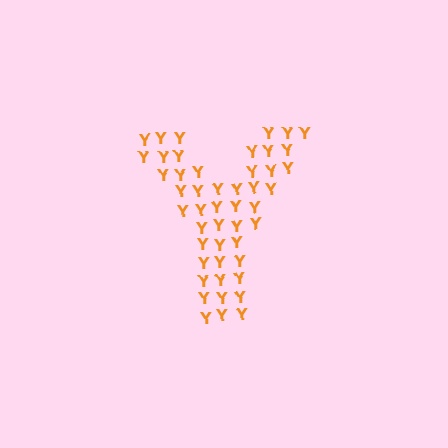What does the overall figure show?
The overall figure shows the letter Y.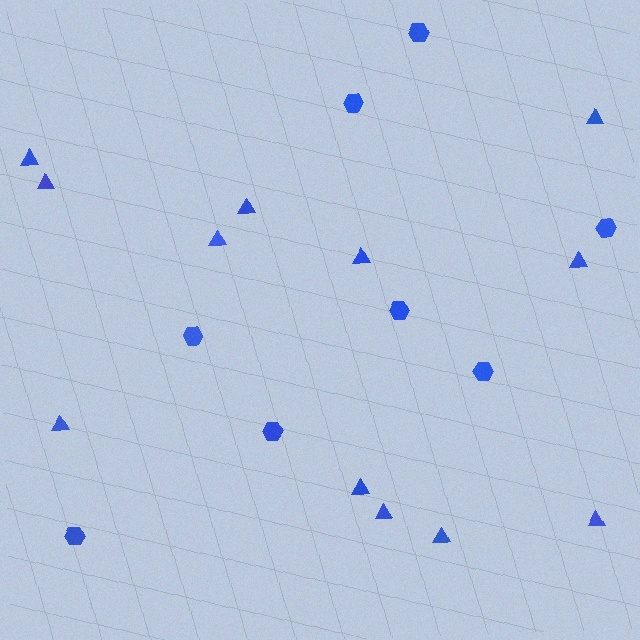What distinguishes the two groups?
There are 2 groups: one group of hexagons (8) and one group of triangles (12).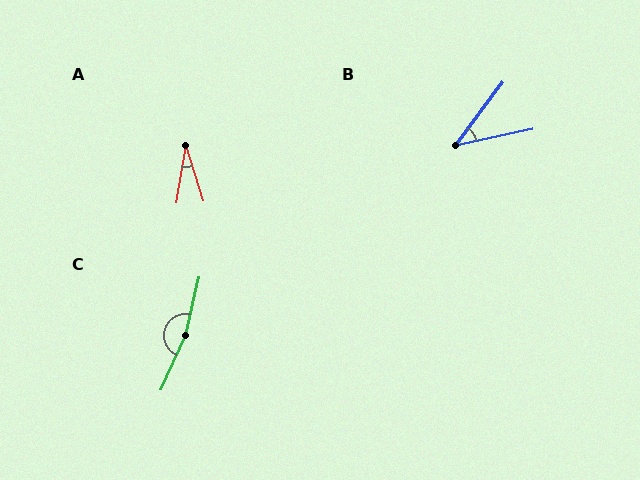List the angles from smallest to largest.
A (27°), B (42°), C (169°).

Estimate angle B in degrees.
Approximately 42 degrees.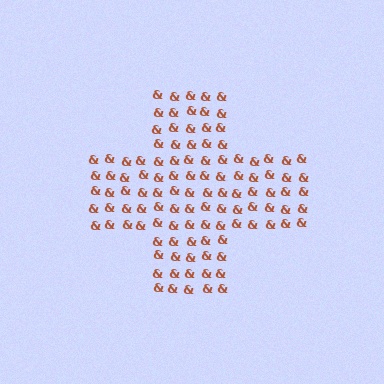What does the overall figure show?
The overall figure shows a cross.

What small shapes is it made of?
It is made of small ampersands.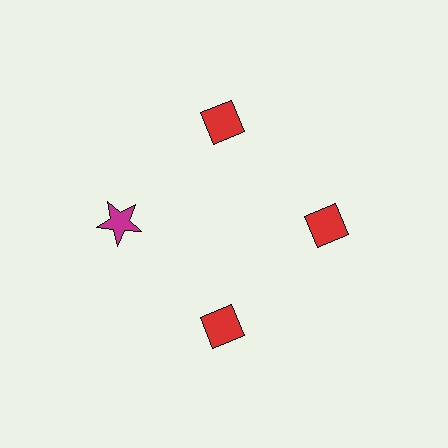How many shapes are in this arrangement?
There are 4 shapes arranged in a ring pattern.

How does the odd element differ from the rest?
It differs in both color (magenta instead of red) and shape (star instead of diamond).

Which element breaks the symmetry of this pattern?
The magenta star at roughly the 9 o'clock position breaks the symmetry. All other shapes are red diamonds.